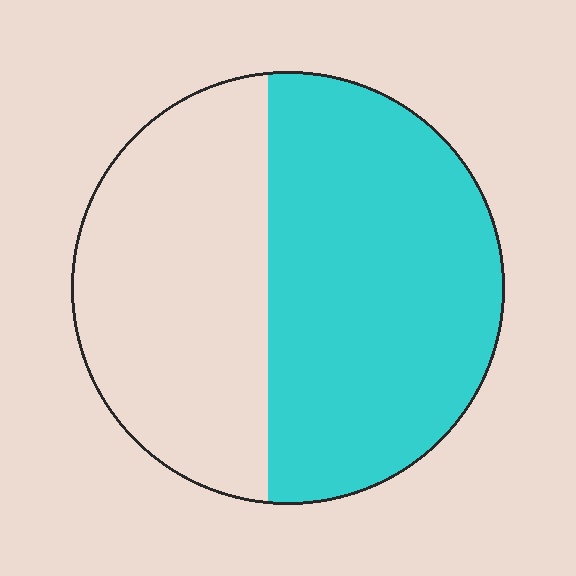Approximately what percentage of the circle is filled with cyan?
Approximately 55%.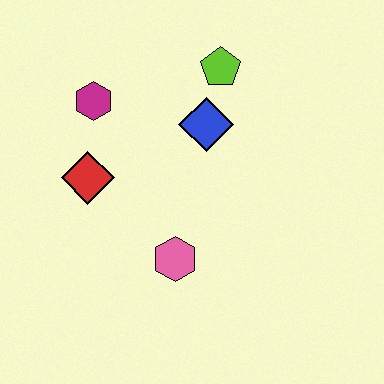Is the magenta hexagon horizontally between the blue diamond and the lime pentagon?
No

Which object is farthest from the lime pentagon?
The pink hexagon is farthest from the lime pentagon.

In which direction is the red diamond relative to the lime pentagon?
The red diamond is to the left of the lime pentagon.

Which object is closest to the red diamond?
The magenta hexagon is closest to the red diamond.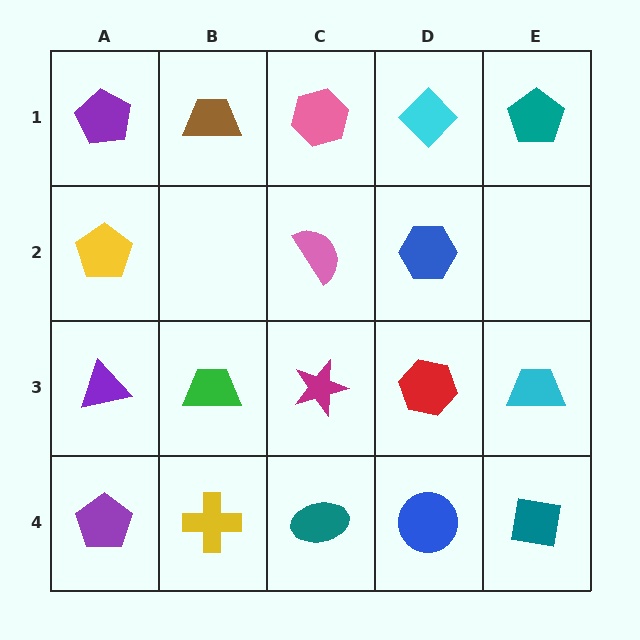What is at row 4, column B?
A yellow cross.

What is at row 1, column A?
A purple pentagon.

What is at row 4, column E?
A teal square.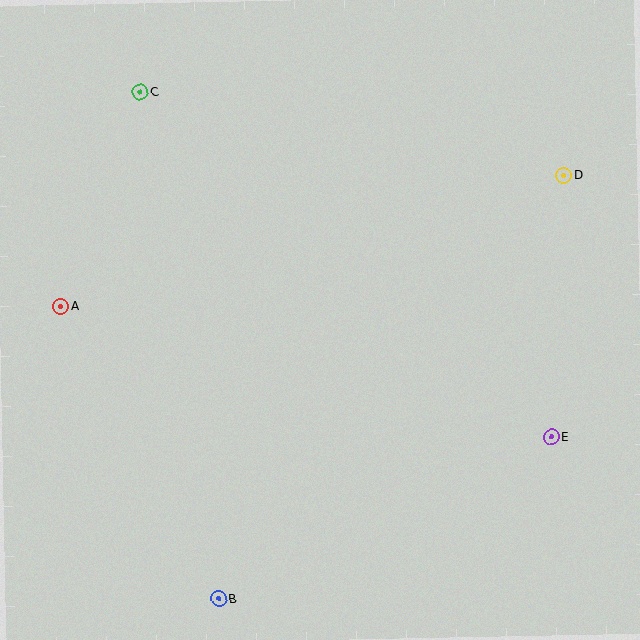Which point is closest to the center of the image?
Point E at (552, 437) is closest to the center.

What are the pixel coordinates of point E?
Point E is at (552, 437).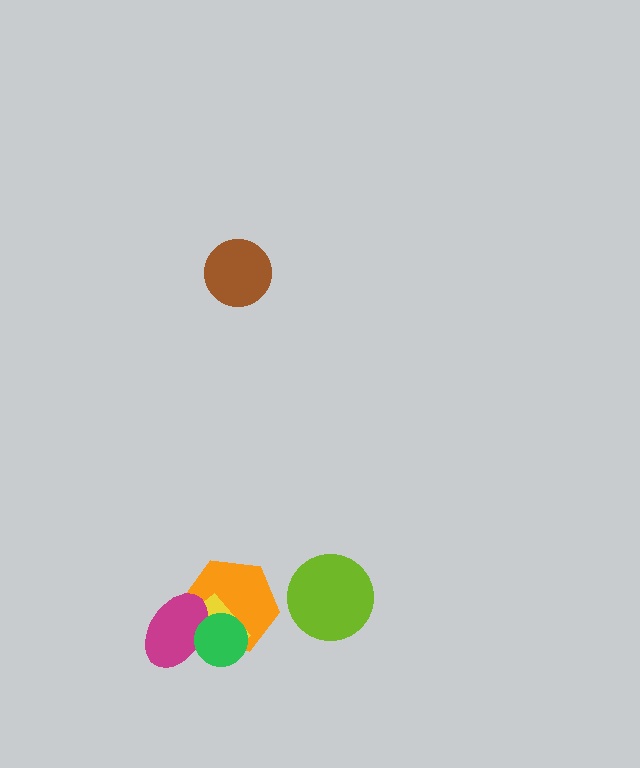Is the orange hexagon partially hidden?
Yes, it is partially covered by another shape.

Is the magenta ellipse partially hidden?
Yes, it is partially covered by another shape.